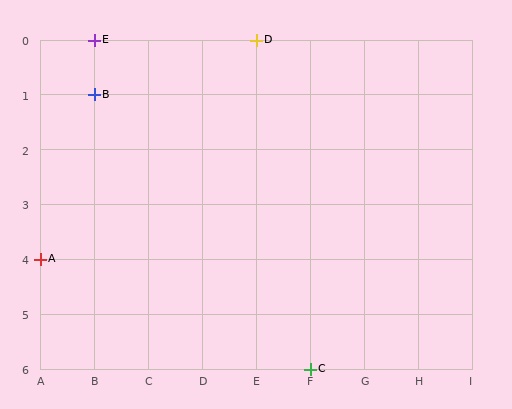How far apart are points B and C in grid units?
Points B and C are 4 columns and 5 rows apart (about 6.4 grid units diagonally).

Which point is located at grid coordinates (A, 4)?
Point A is at (A, 4).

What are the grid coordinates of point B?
Point B is at grid coordinates (B, 1).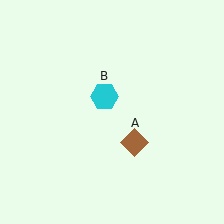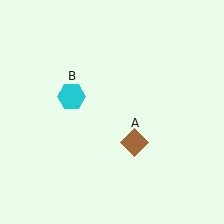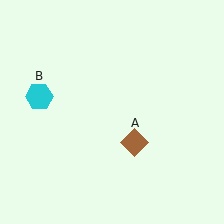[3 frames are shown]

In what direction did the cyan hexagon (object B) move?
The cyan hexagon (object B) moved left.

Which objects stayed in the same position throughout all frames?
Brown diamond (object A) remained stationary.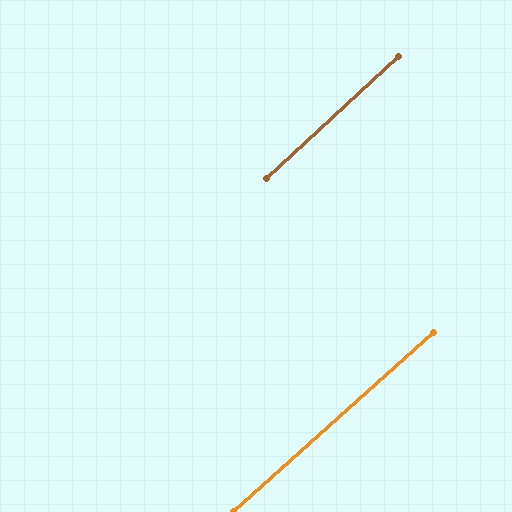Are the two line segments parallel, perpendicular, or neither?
Parallel — their directions differ by only 0.9°.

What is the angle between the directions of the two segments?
Approximately 1 degree.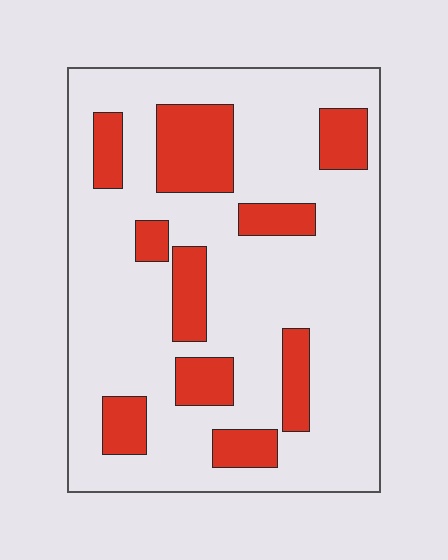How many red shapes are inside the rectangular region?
10.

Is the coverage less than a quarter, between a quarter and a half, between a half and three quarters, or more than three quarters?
Less than a quarter.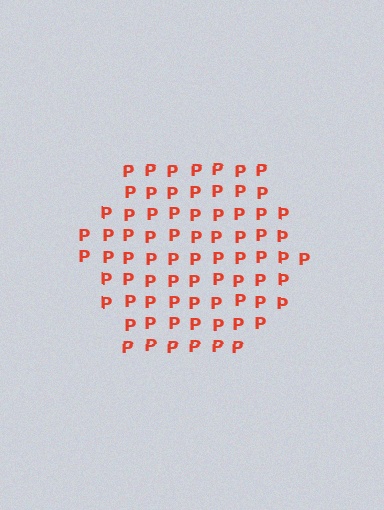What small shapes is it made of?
It is made of small letter P's.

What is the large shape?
The large shape is a hexagon.